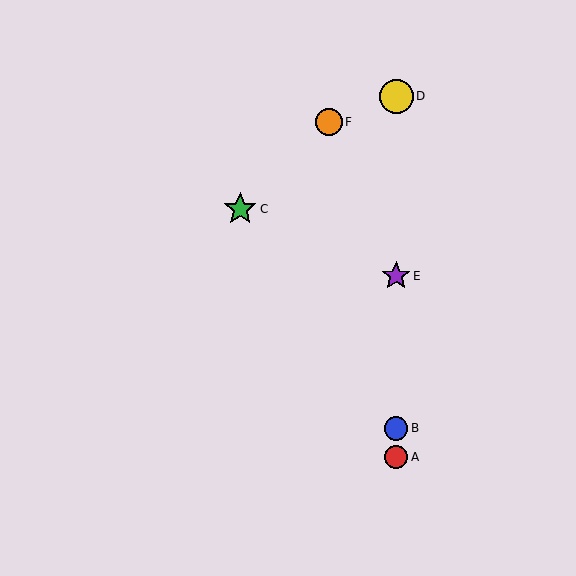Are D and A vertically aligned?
Yes, both are at x≈396.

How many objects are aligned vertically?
4 objects (A, B, D, E) are aligned vertically.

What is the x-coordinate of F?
Object F is at x≈329.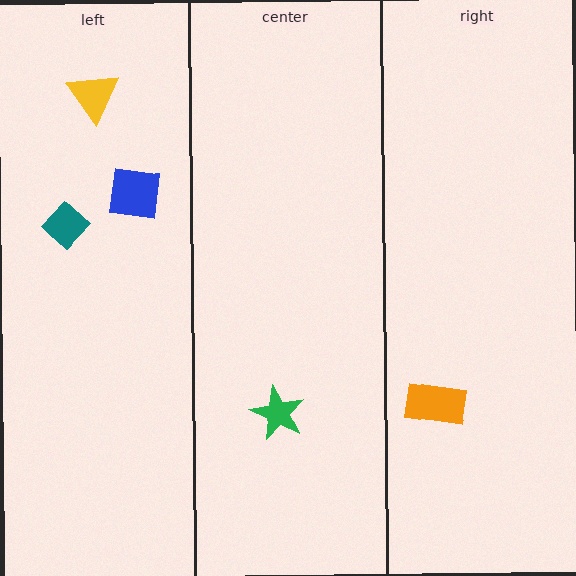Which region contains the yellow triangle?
The left region.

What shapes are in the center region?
The green star.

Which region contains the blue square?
The left region.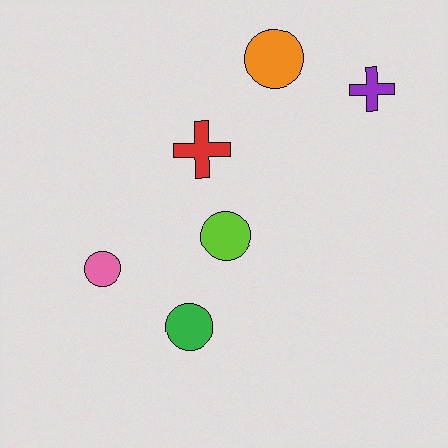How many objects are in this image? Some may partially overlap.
There are 6 objects.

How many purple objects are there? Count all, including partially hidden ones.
There is 1 purple object.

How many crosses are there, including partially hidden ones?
There are 2 crosses.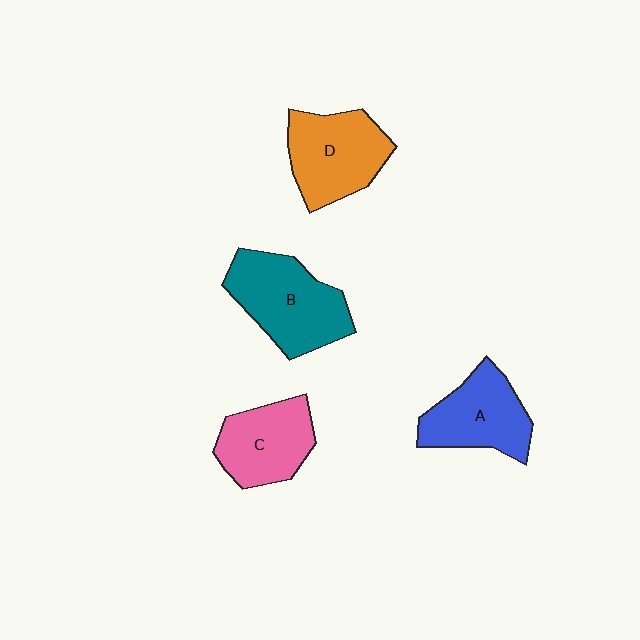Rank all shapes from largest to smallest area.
From largest to smallest: B (teal), D (orange), A (blue), C (pink).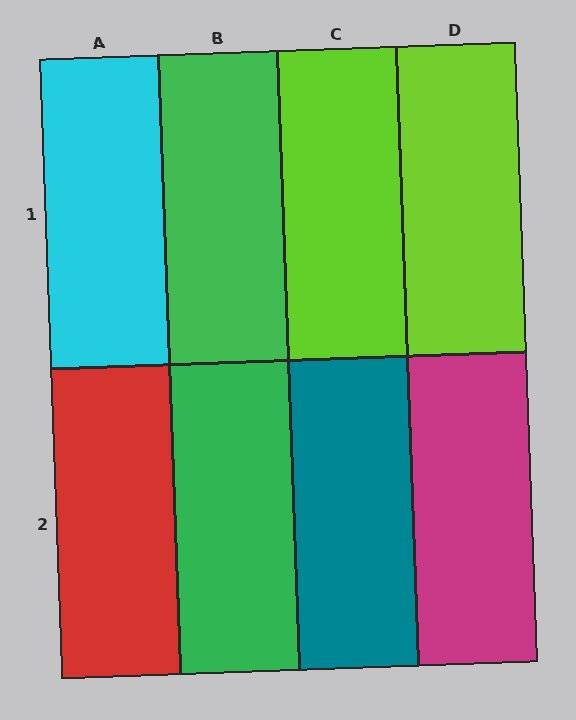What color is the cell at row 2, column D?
Magenta.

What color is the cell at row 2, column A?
Red.